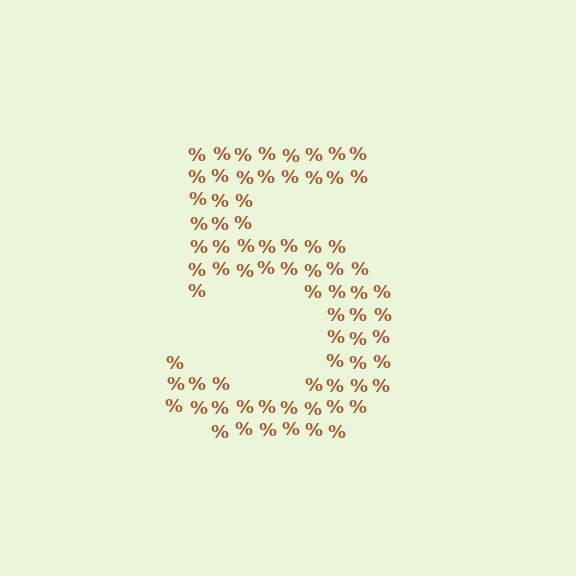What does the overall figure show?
The overall figure shows the digit 5.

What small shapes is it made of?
It is made of small percent signs.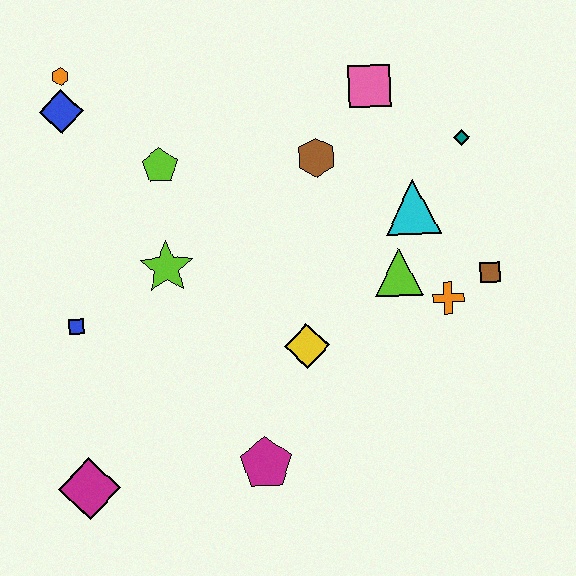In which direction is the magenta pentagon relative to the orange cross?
The magenta pentagon is to the left of the orange cross.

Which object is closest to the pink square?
The brown hexagon is closest to the pink square.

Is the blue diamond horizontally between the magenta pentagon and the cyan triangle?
No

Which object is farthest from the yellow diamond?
The orange hexagon is farthest from the yellow diamond.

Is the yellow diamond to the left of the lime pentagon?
No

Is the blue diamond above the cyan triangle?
Yes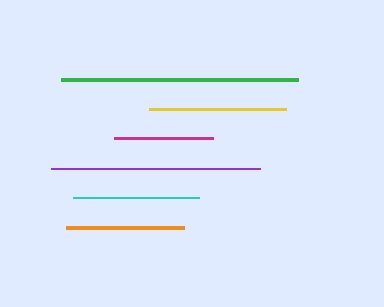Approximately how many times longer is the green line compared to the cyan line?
The green line is approximately 1.9 times the length of the cyan line.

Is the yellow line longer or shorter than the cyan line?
The yellow line is longer than the cyan line.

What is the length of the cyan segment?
The cyan segment is approximately 126 pixels long.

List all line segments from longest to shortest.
From longest to shortest: green, purple, yellow, cyan, orange, magenta.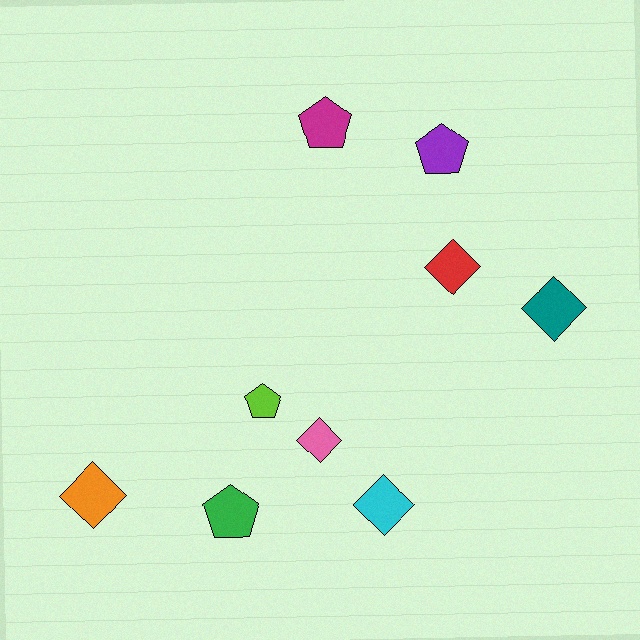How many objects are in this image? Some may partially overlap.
There are 9 objects.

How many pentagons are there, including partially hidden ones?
There are 4 pentagons.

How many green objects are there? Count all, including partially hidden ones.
There is 1 green object.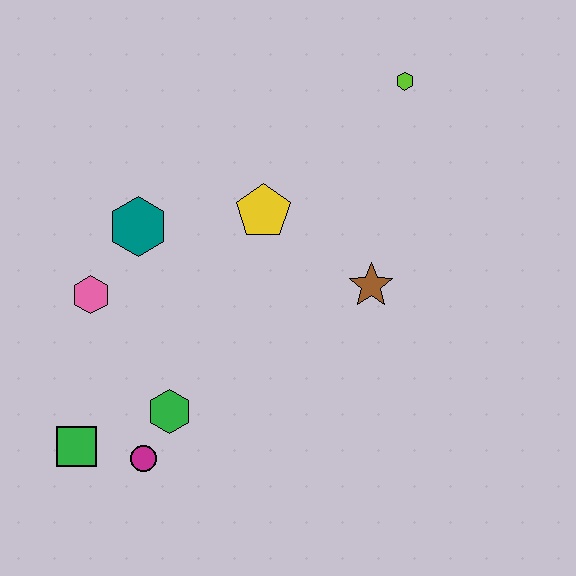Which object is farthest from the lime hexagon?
The green square is farthest from the lime hexagon.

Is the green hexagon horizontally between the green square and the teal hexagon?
No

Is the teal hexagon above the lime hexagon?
No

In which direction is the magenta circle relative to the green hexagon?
The magenta circle is below the green hexagon.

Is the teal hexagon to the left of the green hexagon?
Yes